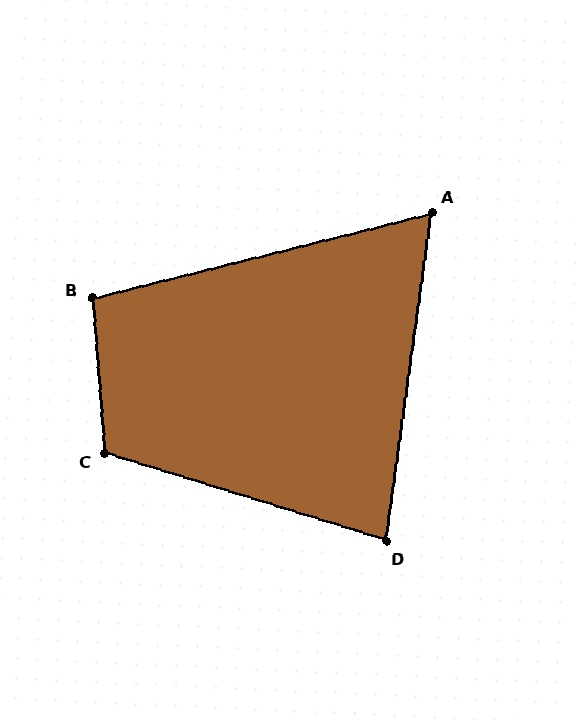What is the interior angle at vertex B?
Approximately 99 degrees (obtuse).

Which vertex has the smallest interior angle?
A, at approximately 68 degrees.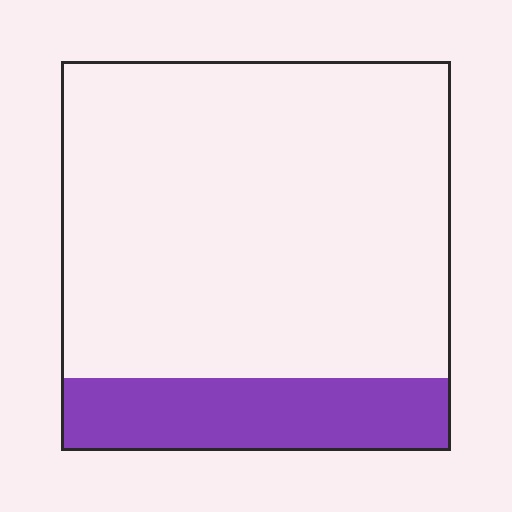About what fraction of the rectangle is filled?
About one fifth (1/5).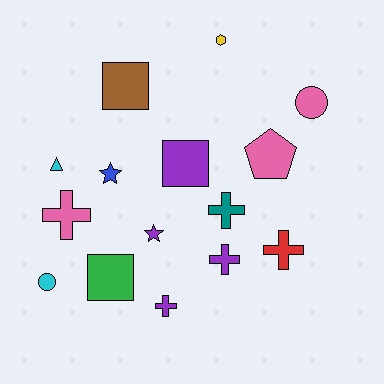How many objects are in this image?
There are 15 objects.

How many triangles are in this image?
There is 1 triangle.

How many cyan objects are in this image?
There are 2 cyan objects.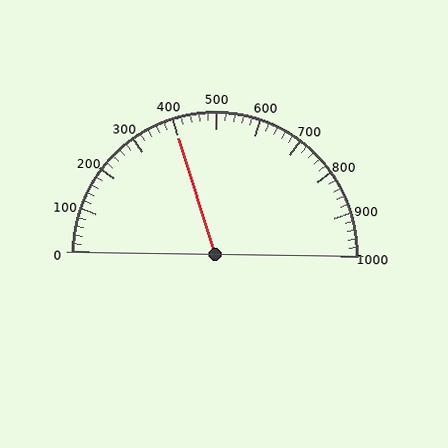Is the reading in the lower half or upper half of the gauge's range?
The reading is in the lower half of the range (0 to 1000).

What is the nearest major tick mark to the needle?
The nearest major tick mark is 400.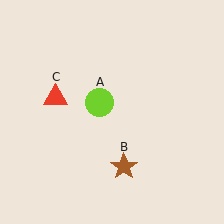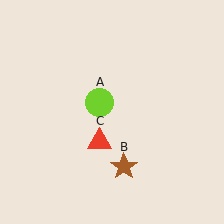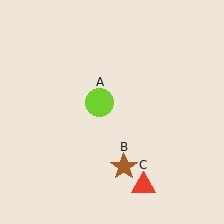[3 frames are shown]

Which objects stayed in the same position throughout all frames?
Lime circle (object A) and brown star (object B) remained stationary.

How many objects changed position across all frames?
1 object changed position: red triangle (object C).